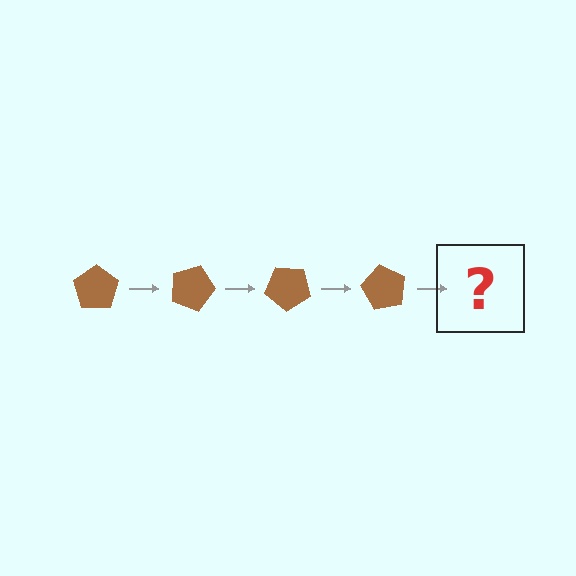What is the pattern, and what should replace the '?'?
The pattern is that the pentagon rotates 20 degrees each step. The '?' should be a brown pentagon rotated 80 degrees.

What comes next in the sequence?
The next element should be a brown pentagon rotated 80 degrees.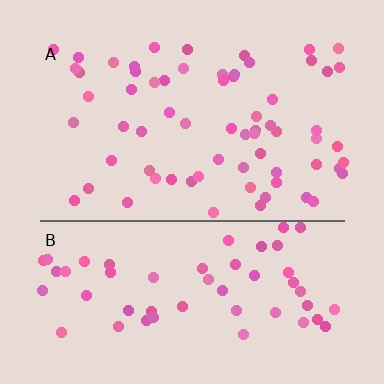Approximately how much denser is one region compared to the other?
Approximately 1.2× — region A over region B.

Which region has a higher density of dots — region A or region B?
A (the top).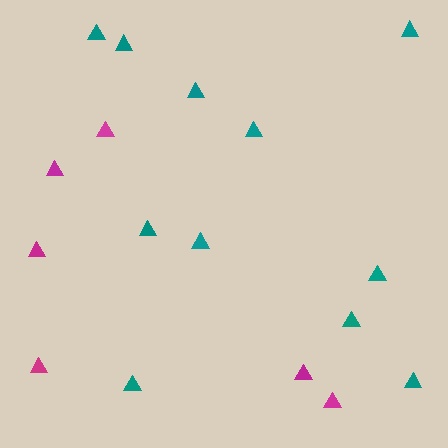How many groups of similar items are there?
There are 2 groups: one group of teal triangles (11) and one group of magenta triangles (6).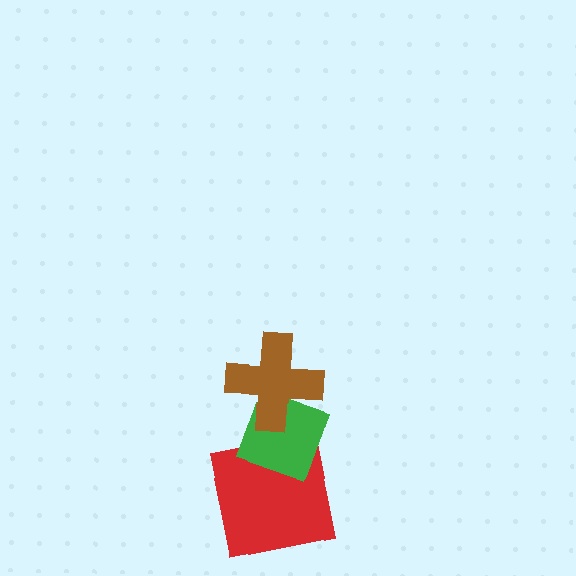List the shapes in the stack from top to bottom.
From top to bottom: the brown cross, the green diamond, the red square.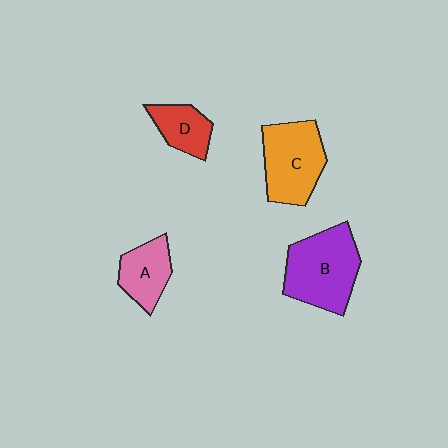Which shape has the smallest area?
Shape D (red).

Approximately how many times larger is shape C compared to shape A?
Approximately 1.6 times.